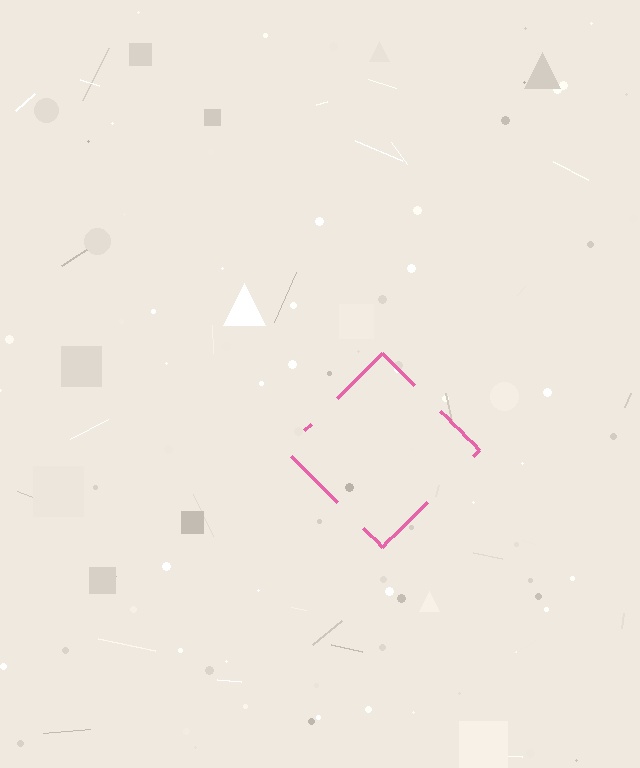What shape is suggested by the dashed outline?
The dashed outline suggests a diamond.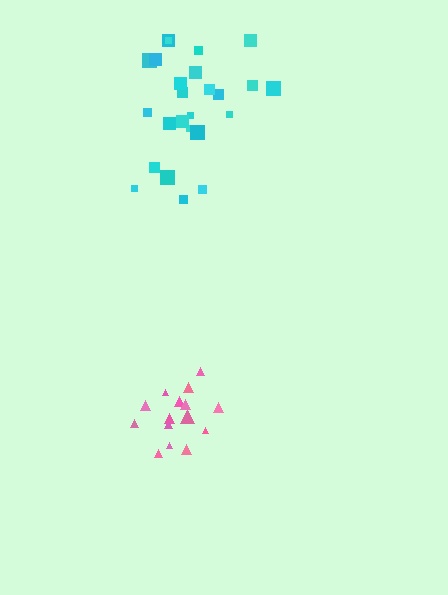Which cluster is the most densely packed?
Pink.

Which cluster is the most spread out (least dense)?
Cyan.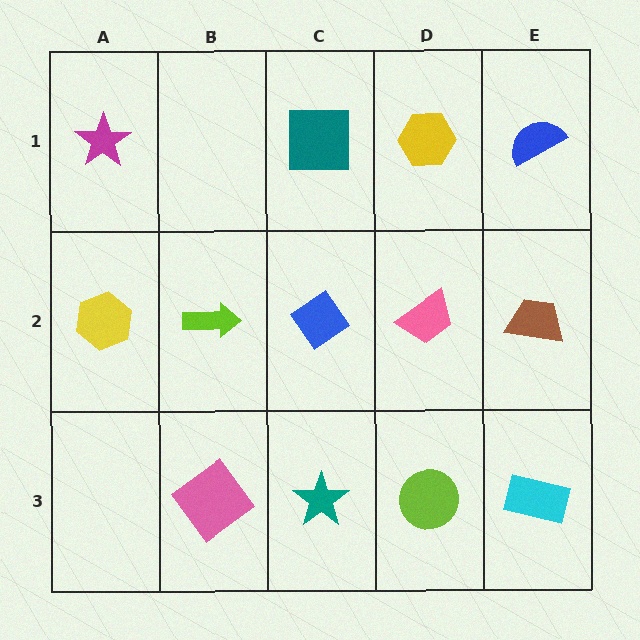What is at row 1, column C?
A teal square.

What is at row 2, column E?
A brown trapezoid.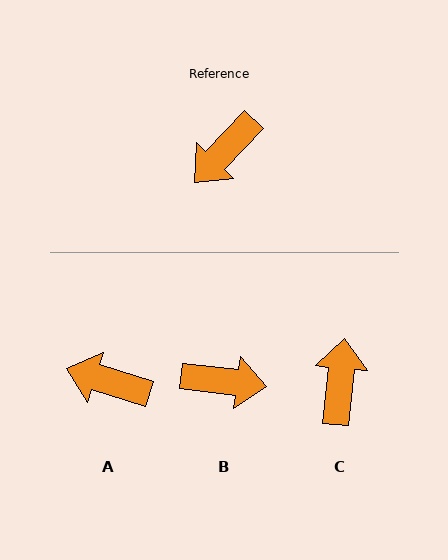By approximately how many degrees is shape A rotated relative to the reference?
Approximately 63 degrees clockwise.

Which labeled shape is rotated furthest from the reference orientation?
C, about 142 degrees away.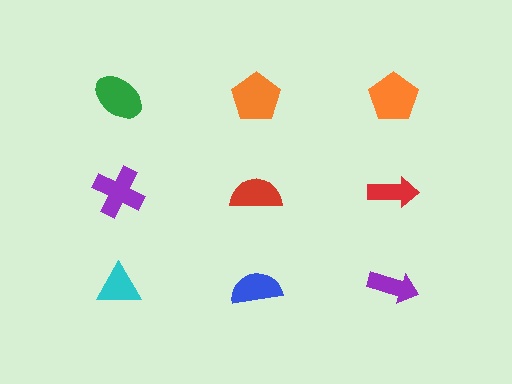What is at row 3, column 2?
A blue semicircle.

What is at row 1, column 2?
An orange pentagon.